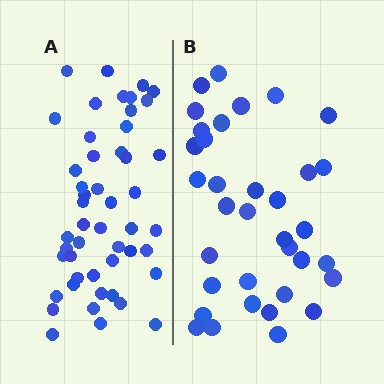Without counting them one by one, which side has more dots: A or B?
Region A (the left region) has more dots.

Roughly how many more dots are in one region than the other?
Region A has approximately 15 more dots than region B.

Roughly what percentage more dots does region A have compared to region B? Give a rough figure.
About 40% more.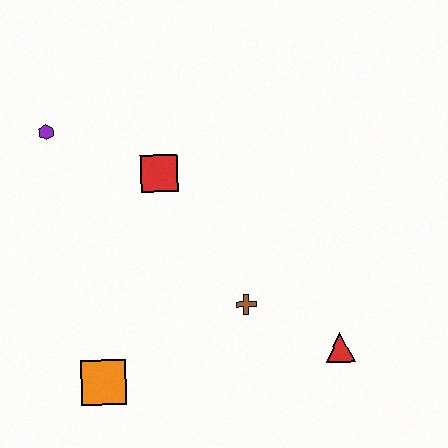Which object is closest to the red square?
The purple hexagon is closest to the red square.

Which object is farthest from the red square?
The red triangle is farthest from the red square.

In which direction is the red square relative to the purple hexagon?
The red square is to the right of the purple hexagon.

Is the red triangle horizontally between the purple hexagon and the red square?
No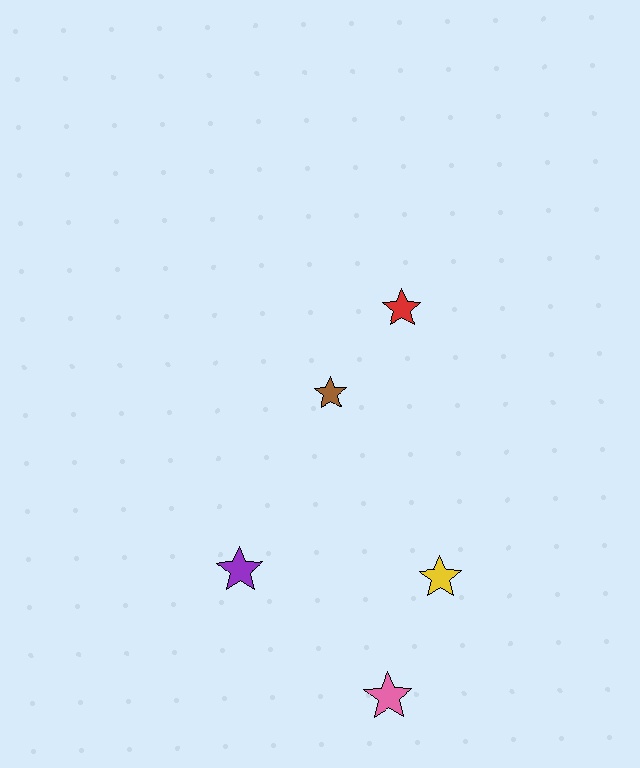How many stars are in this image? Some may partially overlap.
There are 5 stars.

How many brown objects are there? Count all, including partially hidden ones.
There is 1 brown object.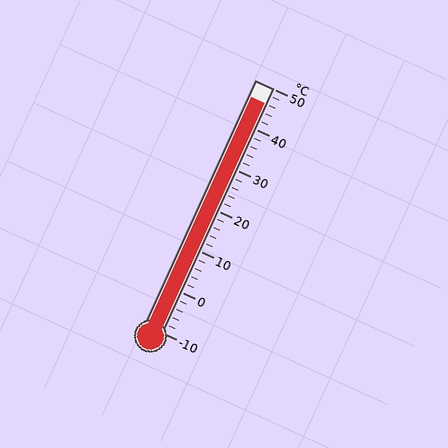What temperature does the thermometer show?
The thermometer shows approximately 46°C.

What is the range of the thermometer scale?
The thermometer scale ranges from -10°C to 50°C.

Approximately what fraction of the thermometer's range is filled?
The thermometer is filled to approximately 95% of its range.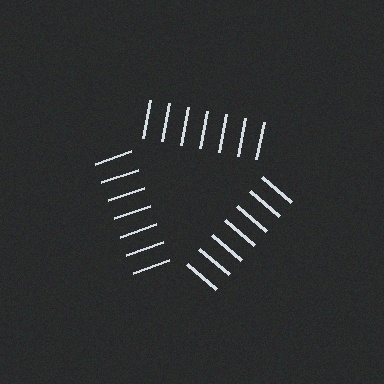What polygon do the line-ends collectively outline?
An illusory triangle — the line segments terminate on its edges but no continuous stroke is drawn.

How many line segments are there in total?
21 — 7 along each of the 3 edges.